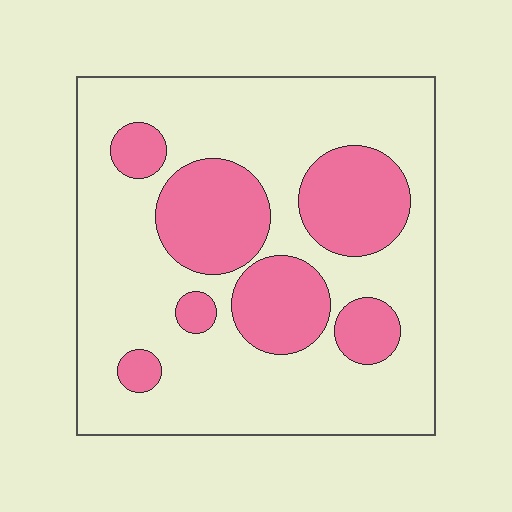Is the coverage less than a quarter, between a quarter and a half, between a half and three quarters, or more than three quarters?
Between a quarter and a half.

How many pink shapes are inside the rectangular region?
7.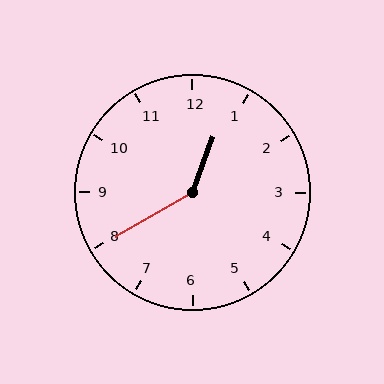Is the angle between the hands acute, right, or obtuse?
It is obtuse.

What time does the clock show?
12:40.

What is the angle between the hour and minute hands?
Approximately 140 degrees.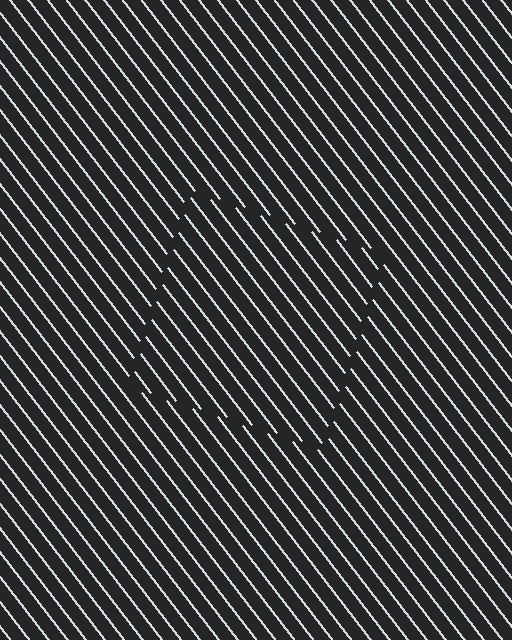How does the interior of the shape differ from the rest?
The interior of the shape contains the same grating, shifted by half a period — the contour is defined by the phase discontinuity where line-ends from the inner and outer gratings abut.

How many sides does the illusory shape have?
4 sides — the line-ends trace a square.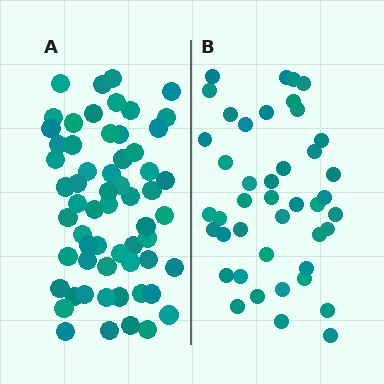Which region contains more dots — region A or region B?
Region A (the left region) has more dots.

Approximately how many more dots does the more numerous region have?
Region A has approximately 15 more dots than region B.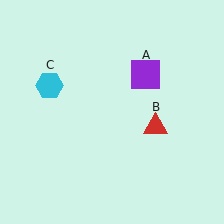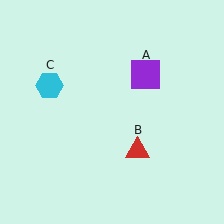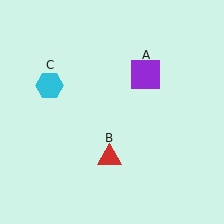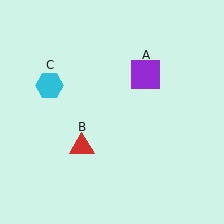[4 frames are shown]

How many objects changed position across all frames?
1 object changed position: red triangle (object B).